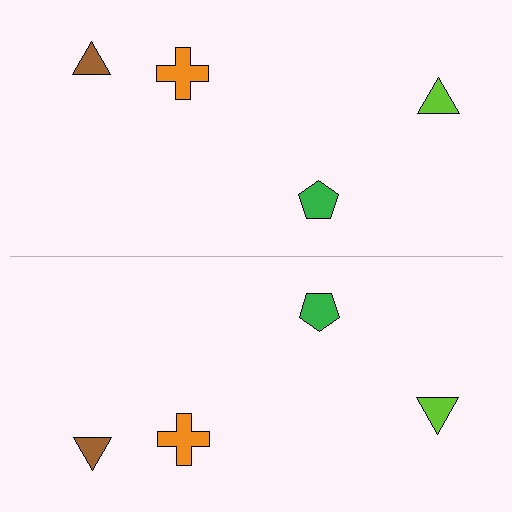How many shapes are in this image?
There are 8 shapes in this image.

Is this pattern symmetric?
Yes, this pattern has bilateral (reflection) symmetry.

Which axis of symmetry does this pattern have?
The pattern has a horizontal axis of symmetry running through the center of the image.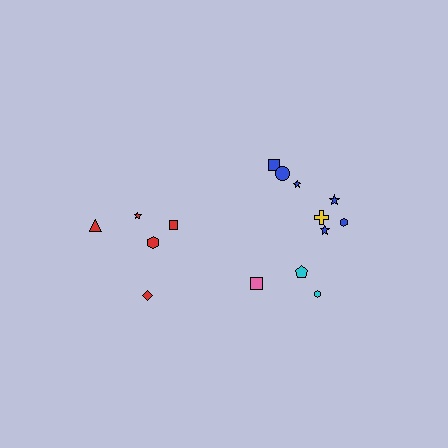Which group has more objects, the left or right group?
The right group.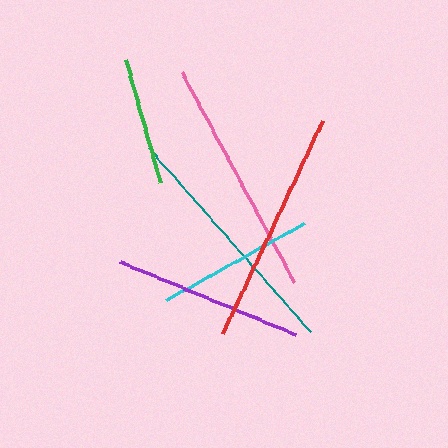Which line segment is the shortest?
The green line is the shortest at approximately 126 pixels.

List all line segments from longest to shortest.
From longest to shortest: teal, pink, red, purple, cyan, green.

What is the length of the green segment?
The green segment is approximately 126 pixels long.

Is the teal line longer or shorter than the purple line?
The teal line is longer than the purple line.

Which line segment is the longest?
The teal line is the longest at approximately 245 pixels.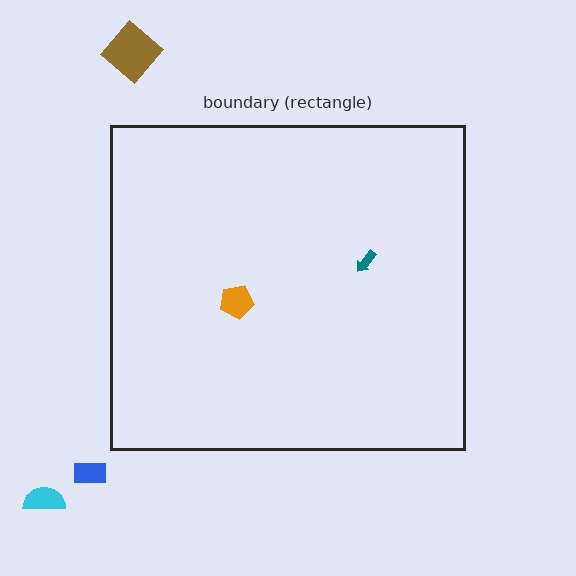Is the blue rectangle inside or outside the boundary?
Outside.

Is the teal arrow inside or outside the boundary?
Inside.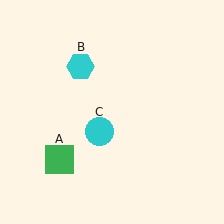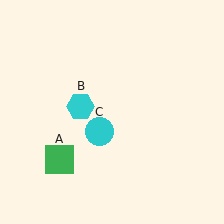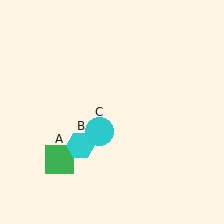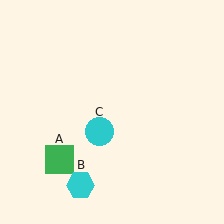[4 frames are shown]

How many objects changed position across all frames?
1 object changed position: cyan hexagon (object B).